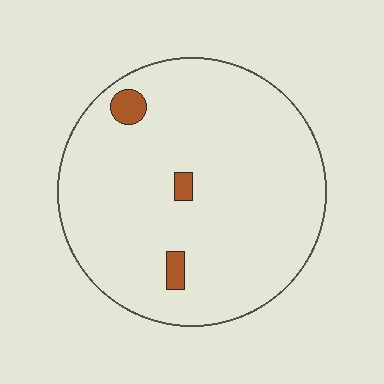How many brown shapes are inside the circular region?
3.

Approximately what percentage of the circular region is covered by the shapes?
Approximately 5%.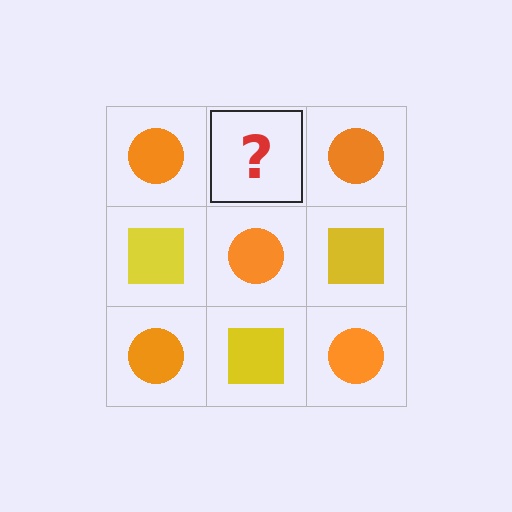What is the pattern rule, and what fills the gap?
The rule is that it alternates orange circle and yellow square in a checkerboard pattern. The gap should be filled with a yellow square.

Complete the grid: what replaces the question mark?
The question mark should be replaced with a yellow square.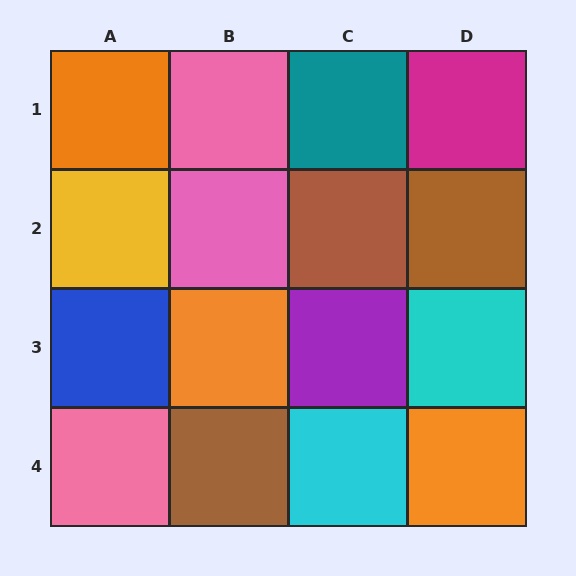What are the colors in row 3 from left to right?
Blue, orange, purple, cyan.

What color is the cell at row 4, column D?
Orange.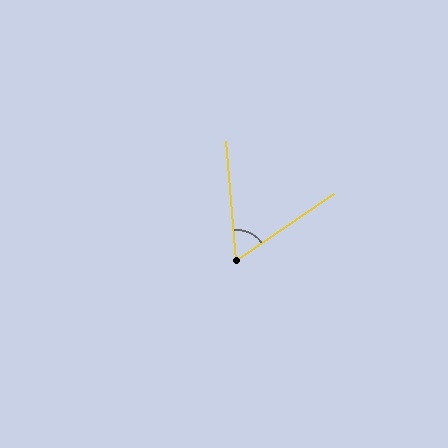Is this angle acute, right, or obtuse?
It is acute.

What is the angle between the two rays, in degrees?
Approximately 61 degrees.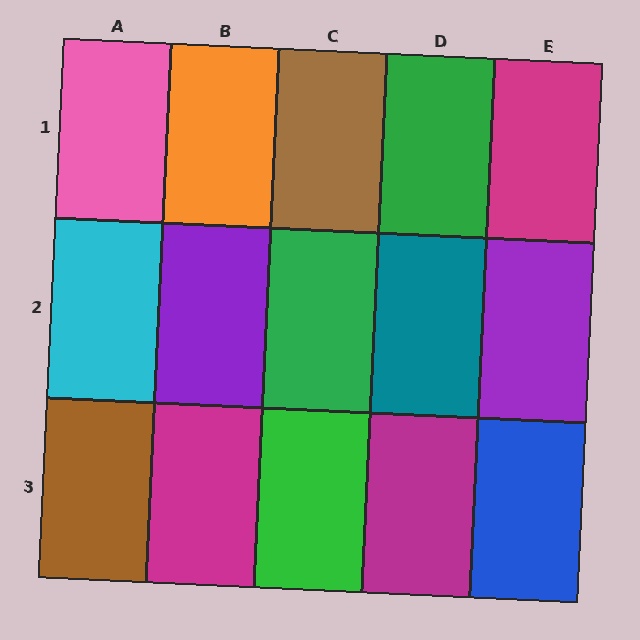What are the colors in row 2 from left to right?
Cyan, purple, green, teal, purple.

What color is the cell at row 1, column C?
Brown.